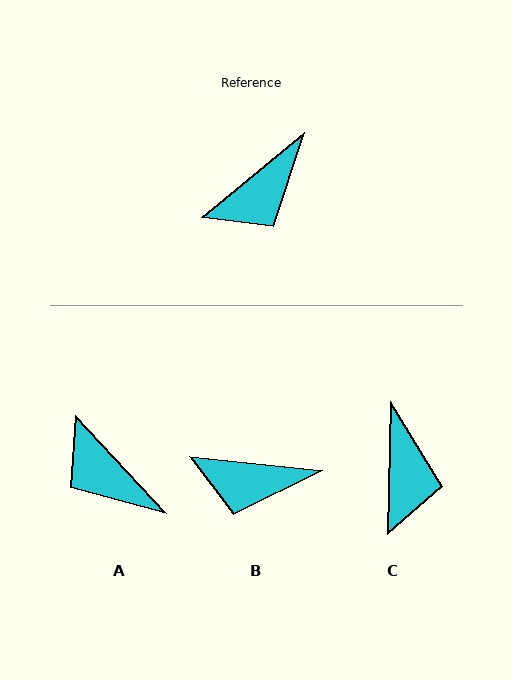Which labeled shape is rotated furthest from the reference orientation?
A, about 87 degrees away.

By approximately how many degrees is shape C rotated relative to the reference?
Approximately 49 degrees counter-clockwise.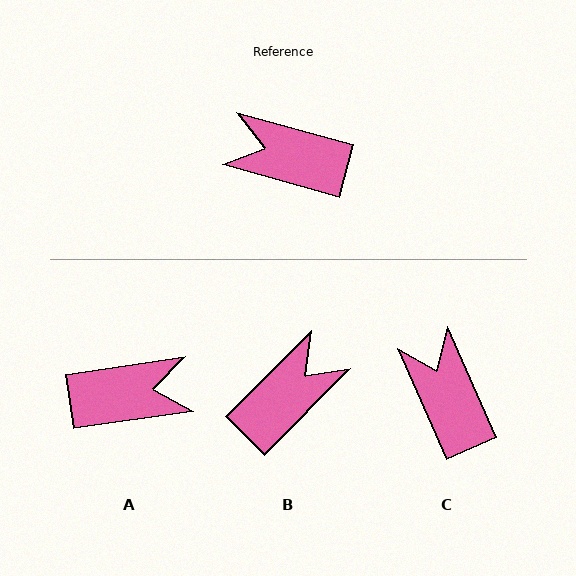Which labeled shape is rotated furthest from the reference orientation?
A, about 156 degrees away.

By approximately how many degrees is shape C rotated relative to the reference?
Approximately 51 degrees clockwise.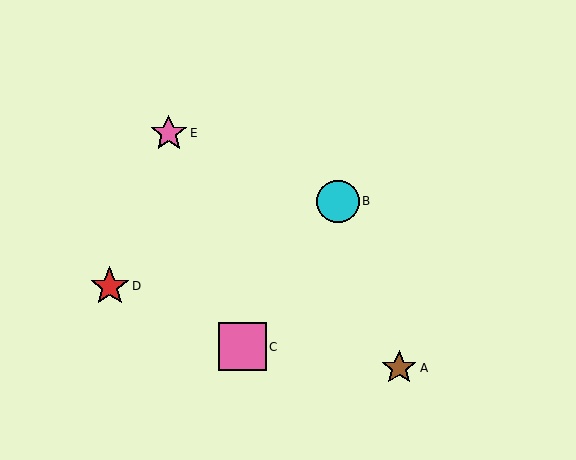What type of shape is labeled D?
Shape D is a red star.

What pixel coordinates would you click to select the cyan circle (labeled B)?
Click at (338, 201) to select the cyan circle B.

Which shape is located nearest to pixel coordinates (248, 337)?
The pink square (labeled C) at (242, 347) is nearest to that location.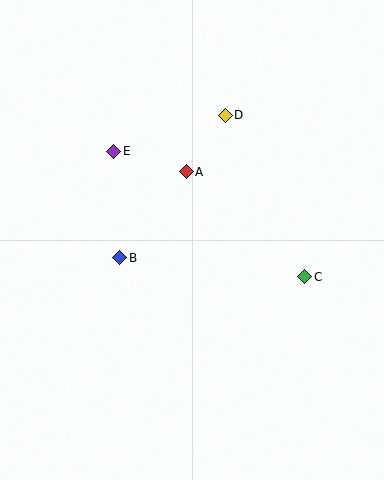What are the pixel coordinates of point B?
Point B is at (120, 258).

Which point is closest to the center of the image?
Point A at (186, 172) is closest to the center.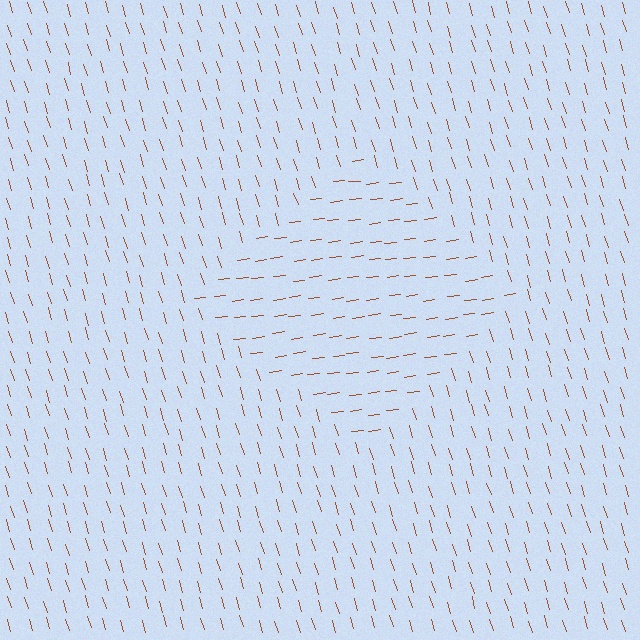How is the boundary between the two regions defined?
The boundary is defined purely by a change in line orientation (approximately 80 degrees difference). All lines are the same color and thickness.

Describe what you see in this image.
The image is filled with small brown line segments. A diamond region in the image has lines oriented differently from the surrounding lines, creating a visible texture boundary.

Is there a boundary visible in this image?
Yes, there is a texture boundary formed by a change in line orientation.